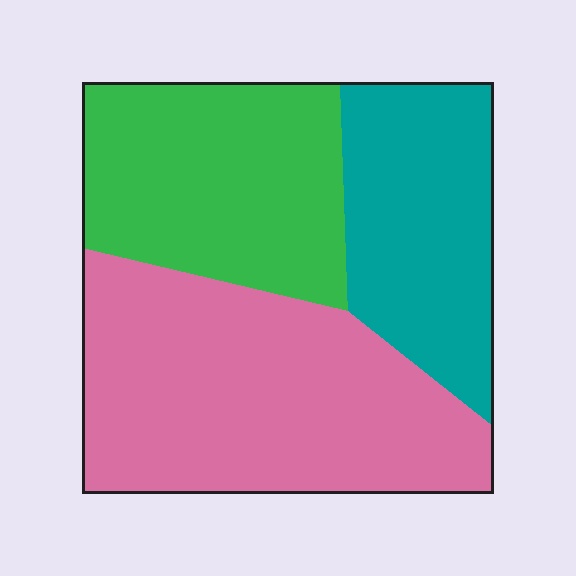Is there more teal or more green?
Green.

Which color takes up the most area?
Pink, at roughly 45%.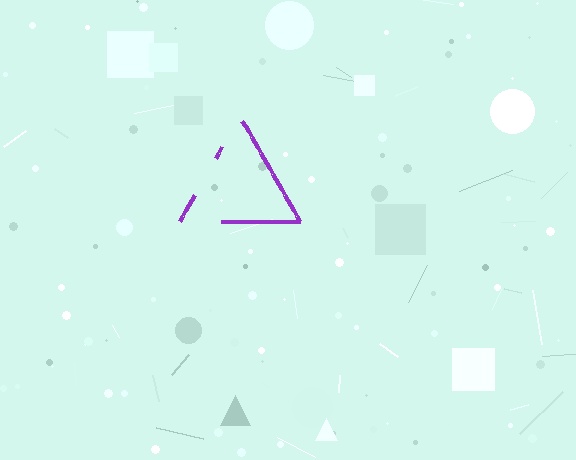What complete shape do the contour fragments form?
The contour fragments form a triangle.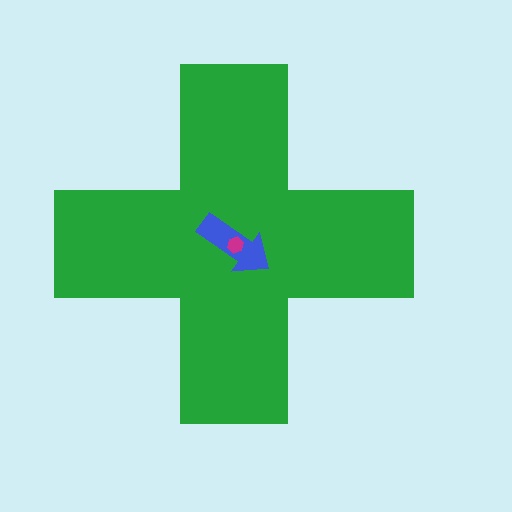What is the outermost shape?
The green cross.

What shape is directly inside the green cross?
The blue arrow.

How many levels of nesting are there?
3.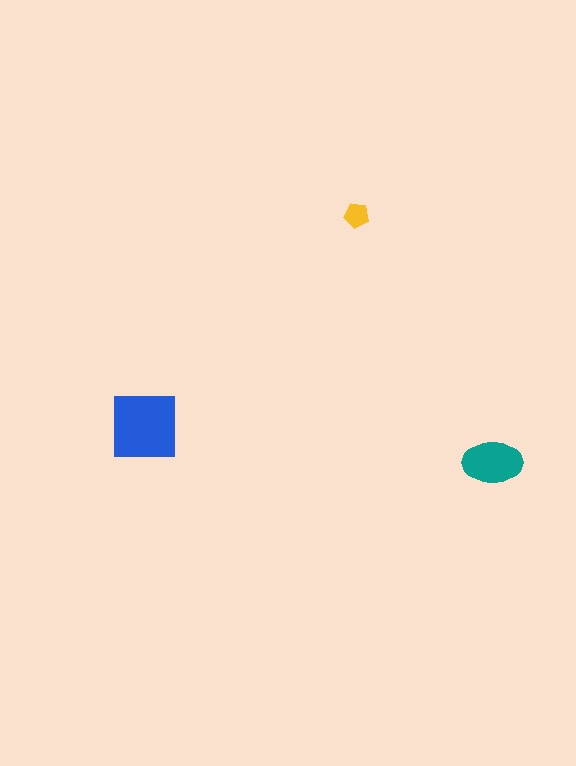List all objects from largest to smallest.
The blue square, the teal ellipse, the yellow pentagon.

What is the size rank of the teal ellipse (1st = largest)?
2nd.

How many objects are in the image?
There are 3 objects in the image.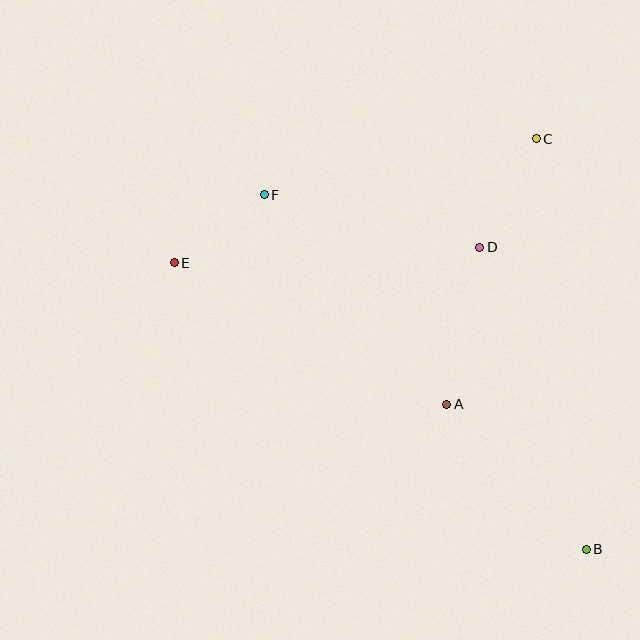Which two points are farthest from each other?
Points B and E are farthest from each other.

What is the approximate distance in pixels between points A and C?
The distance between A and C is approximately 280 pixels.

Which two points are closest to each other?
Points E and F are closest to each other.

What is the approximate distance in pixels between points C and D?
The distance between C and D is approximately 122 pixels.